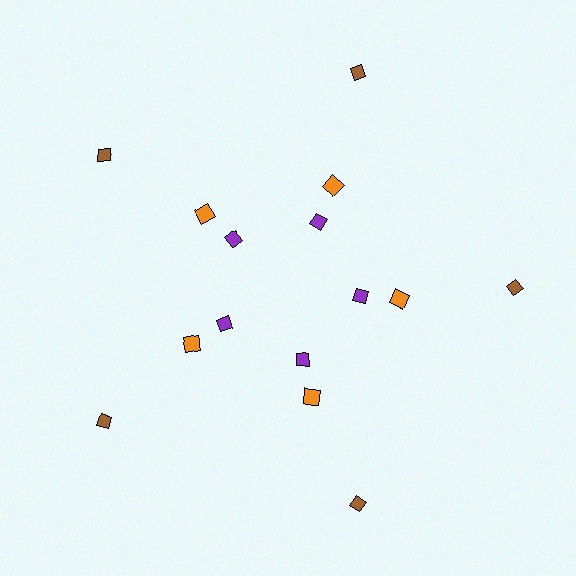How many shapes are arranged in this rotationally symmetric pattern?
There are 15 shapes, arranged in 5 groups of 3.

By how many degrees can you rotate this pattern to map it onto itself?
The pattern maps onto itself every 72 degrees of rotation.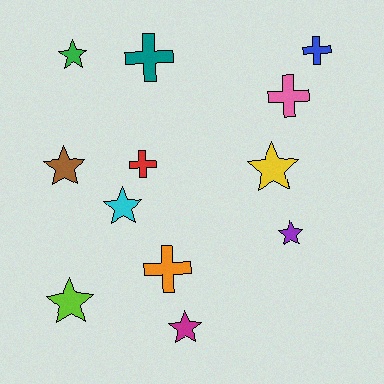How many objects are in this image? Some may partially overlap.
There are 12 objects.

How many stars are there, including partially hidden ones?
There are 7 stars.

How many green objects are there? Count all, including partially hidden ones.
There is 1 green object.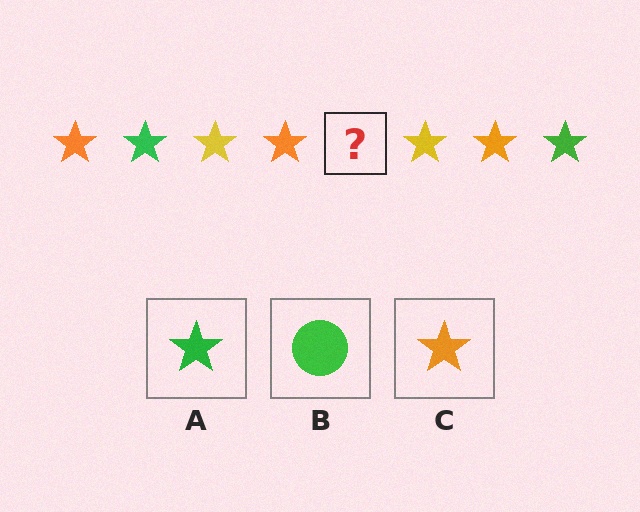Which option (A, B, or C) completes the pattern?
A.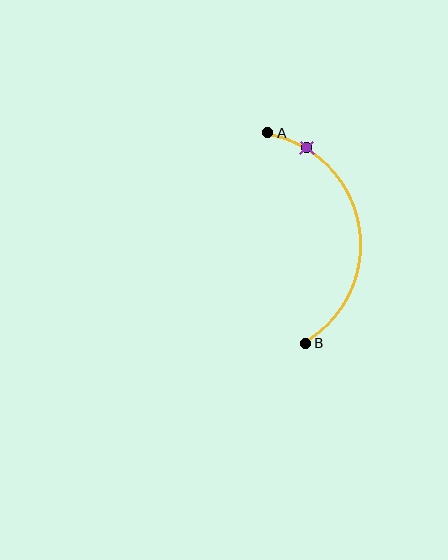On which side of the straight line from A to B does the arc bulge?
The arc bulges to the right of the straight line connecting A and B.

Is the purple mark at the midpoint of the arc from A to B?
No. The purple mark lies on the arc but is closer to endpoint A. The arc midpoint would be at the point on the curve equidistant along the arc from both A and B.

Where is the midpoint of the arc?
The arc midpoint is the point on the curve farthest from the straight line joining A and B. It sits to the right of that line.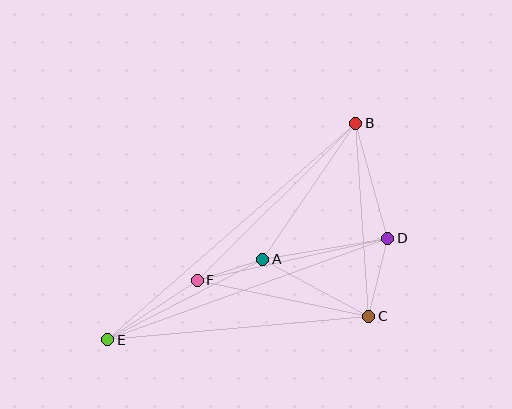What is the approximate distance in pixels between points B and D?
The distance between B and D is approximately 119 pixels.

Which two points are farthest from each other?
Points B and E are farthest from each other.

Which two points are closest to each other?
Points A and F are closest to each other.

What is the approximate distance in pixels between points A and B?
The distance between A and B is approximately 165 pixels.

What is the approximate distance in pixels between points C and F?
The distance between C and F is approximately 175 pixels.